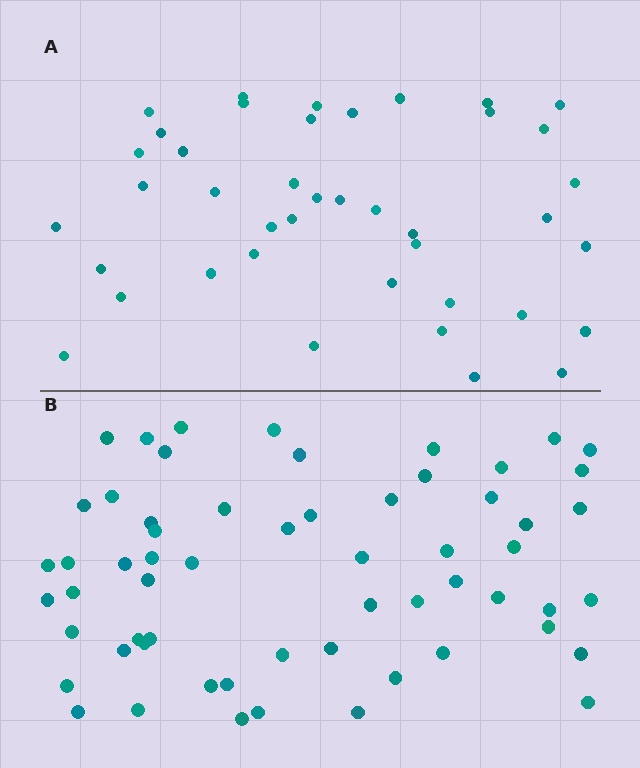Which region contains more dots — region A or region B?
Region B (the bottom region) has more dots.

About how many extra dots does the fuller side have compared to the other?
Region B has approximately 20 more dots than region A.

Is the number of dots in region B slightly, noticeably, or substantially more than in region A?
Region B has substantially more. The ratio is roughly 1.5 to 1.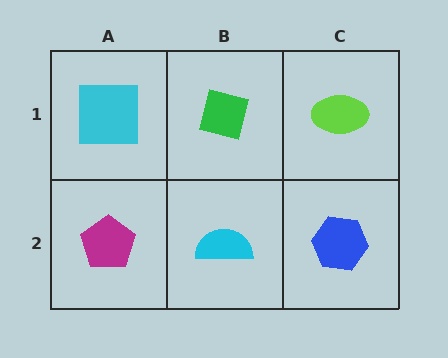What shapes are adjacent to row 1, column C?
A blue hexagon (row 2, column C), a green square (row 1, column B).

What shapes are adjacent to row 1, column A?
A magenta pentagon (row 2, column A), a green square (row 1, column B).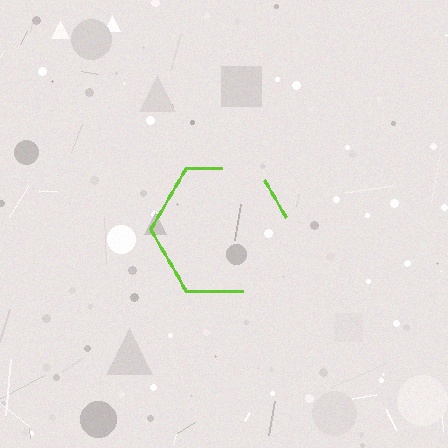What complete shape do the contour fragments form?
The contour fragments form a hexagon.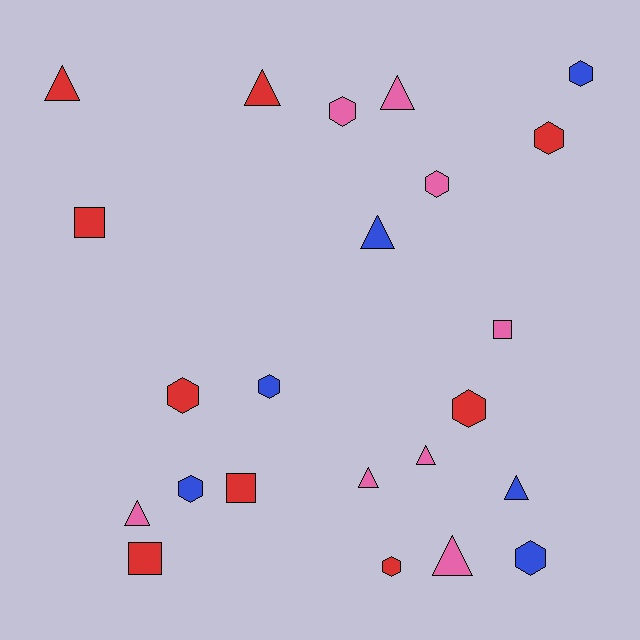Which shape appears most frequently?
Hexagon, with 10 objects.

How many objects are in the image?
There are 23 objects.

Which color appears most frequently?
Red, with 9 objects.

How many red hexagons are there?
There are 4 red hexagons.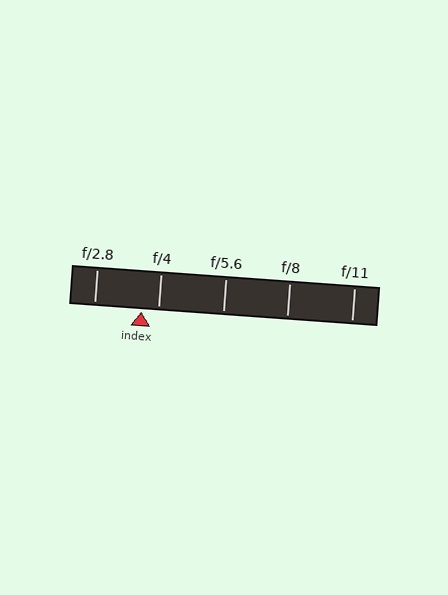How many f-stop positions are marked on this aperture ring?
There are 5 f-stop positions marked.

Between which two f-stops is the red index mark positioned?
The index mark is between f/2.8 and f/4.